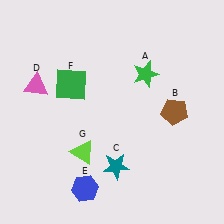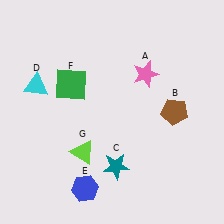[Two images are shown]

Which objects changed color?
A changed from green to pink. D changed from pink to cyan.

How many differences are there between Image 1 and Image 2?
There are 2 differences between the two images.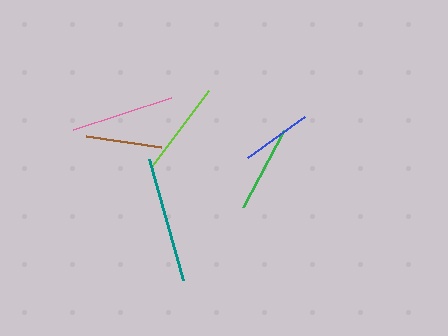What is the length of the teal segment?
The teal segment is approximately 126 pixels long.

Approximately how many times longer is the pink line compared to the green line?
The pink line is approximately 1.2 times the length of the green line.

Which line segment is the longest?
The teal line is the longest at approximately 126 pixels.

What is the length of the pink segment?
The pink segment is approximately 103 pixels long.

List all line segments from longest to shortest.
From longest to shortest: teal, pink, lime, green, brown, blue.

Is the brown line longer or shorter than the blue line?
The brown line is longer than the blue line.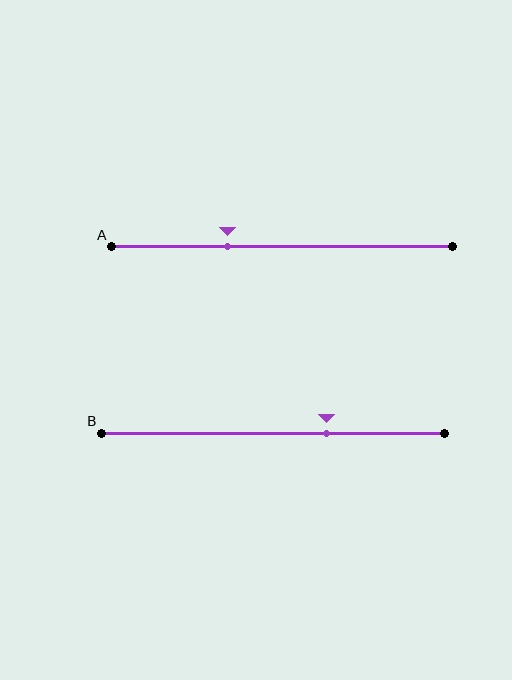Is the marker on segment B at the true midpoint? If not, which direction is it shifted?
No, the marker on segment B is shifted to the right by about 15% of the segment length.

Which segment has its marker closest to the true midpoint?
Segment B has its marker closest to the true midpoint.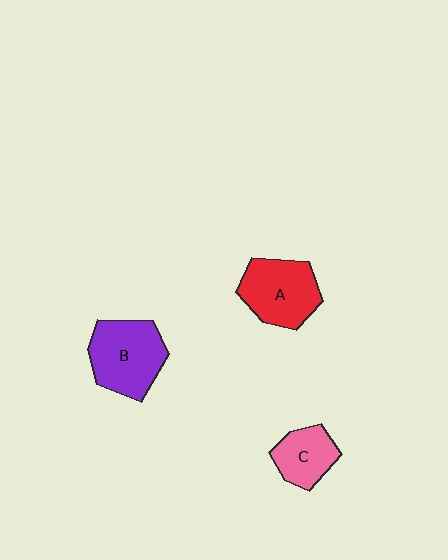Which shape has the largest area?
Shape B (purple).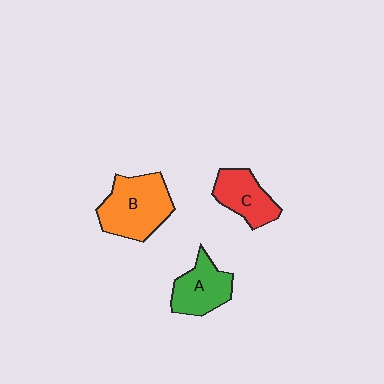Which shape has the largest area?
Shape B (orange).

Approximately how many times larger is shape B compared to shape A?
Approximately 1.4 times.